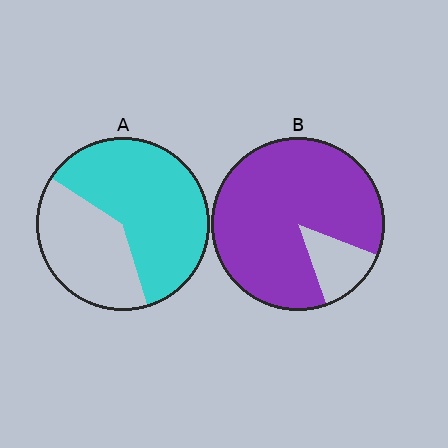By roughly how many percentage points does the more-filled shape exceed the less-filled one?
By roughly 25 percentage points (B over A).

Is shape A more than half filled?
Yes.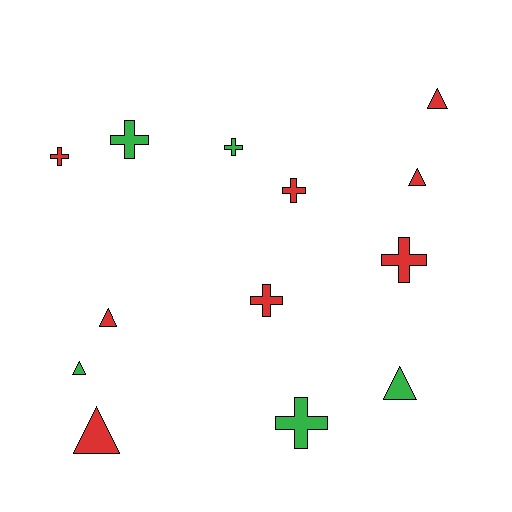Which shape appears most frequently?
Cross, with 7 objects.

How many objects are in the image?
There are 13 objects.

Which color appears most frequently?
Red, with 8 objects.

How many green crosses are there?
There are 3 green crosses.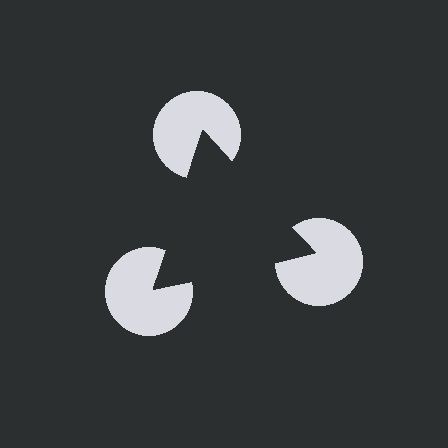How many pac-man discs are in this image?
There are 3 — one at each vertex of the illusory triangle.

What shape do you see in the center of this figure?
An illusory triangle — its edges are inferred from the aligned wedge cuts in the pac-man discs, not physically drawn.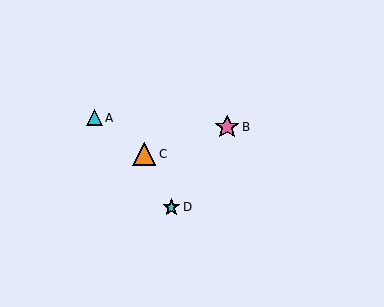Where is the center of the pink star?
The center of the pink star is at (227, 127).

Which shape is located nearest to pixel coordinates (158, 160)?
The orange triangle (labeled C) at (144, 154) is nearest to that location.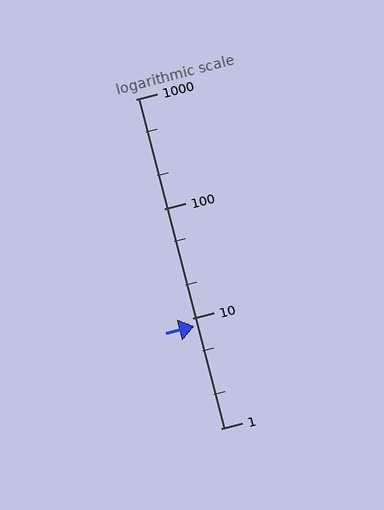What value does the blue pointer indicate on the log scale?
The pointer indicates approximately 8.5.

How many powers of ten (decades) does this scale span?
The scale spans 3 decades, from 1 to 1000.